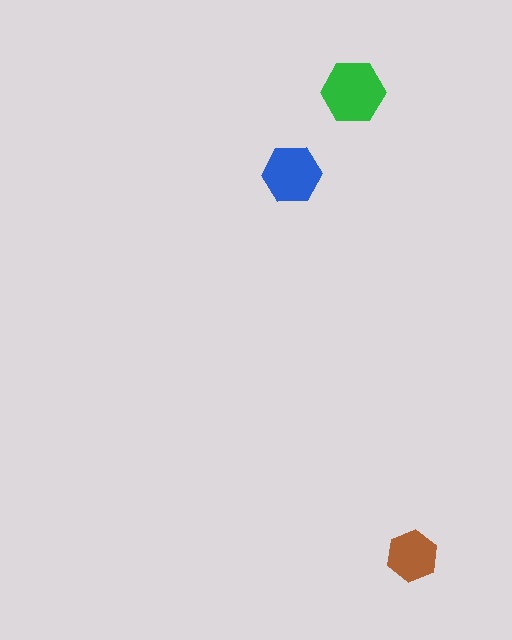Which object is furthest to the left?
The blue hexagon is leftmost.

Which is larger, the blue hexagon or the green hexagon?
The green one.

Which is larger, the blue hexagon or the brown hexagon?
The blue one.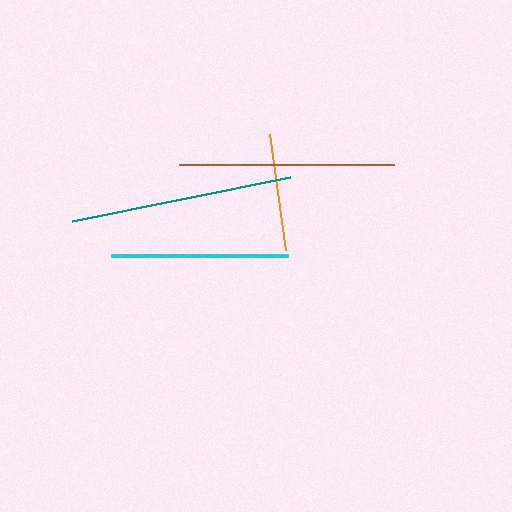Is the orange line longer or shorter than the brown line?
The brown line is longer than the orange line.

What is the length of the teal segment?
The teal segment is approximately 223 pixels long.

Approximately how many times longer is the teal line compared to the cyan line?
The teal line is approximately 1.3 times the length of the cyan line.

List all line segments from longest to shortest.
From longest to shortest: teal, brown, cyan, orange.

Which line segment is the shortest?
The orange line is the shortest at approximately 117 pixels.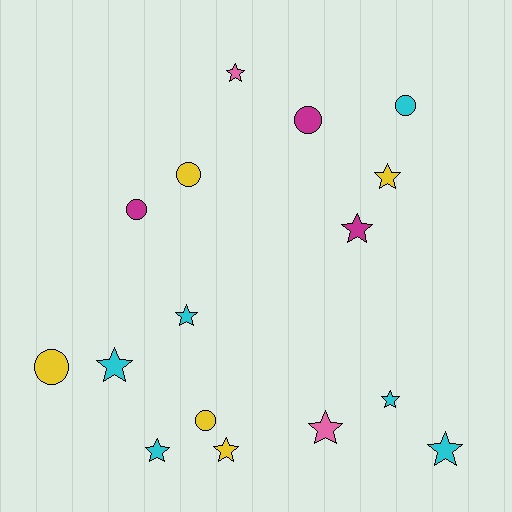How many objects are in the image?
There are 16 objects.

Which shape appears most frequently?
Star, with 10 objects.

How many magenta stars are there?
There is 1 magenta star.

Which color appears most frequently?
Cyan, with 6 objects.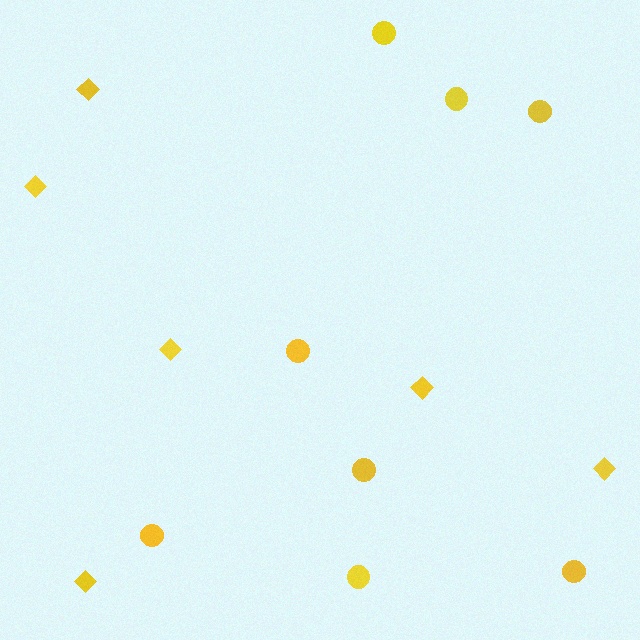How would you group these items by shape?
There are 2 groups: one group of circles (8) and one group of diamonds (6).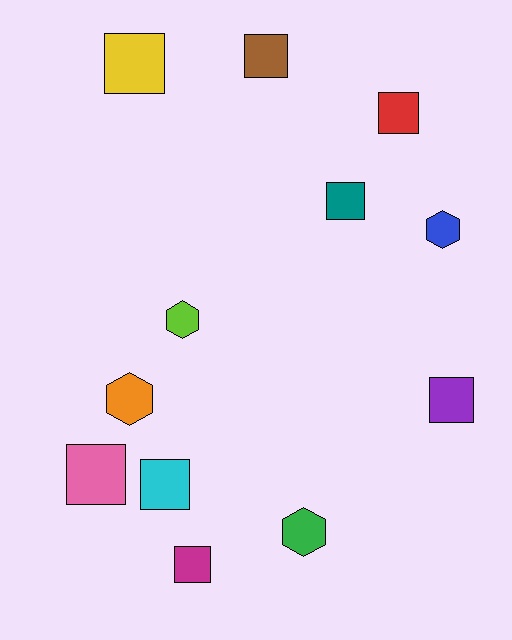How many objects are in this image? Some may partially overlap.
There are 12 objects.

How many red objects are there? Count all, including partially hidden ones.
There is 1 red object.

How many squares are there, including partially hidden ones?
There are 8 squares.